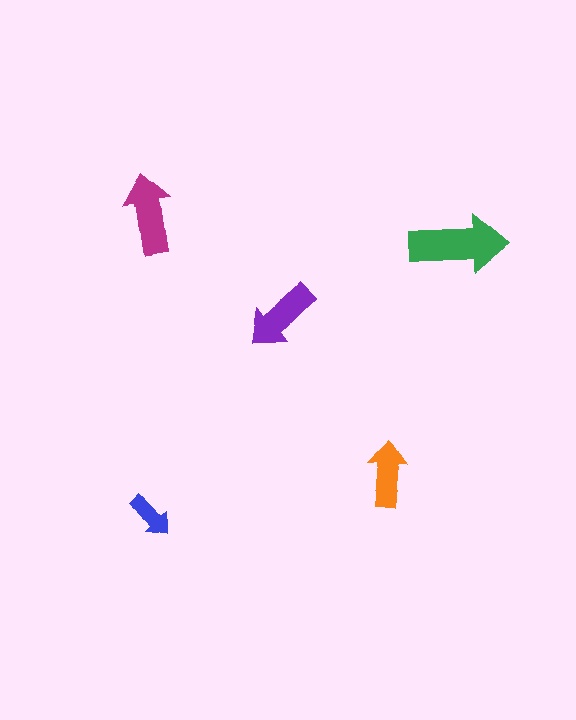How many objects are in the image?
There are 5 objects in the image.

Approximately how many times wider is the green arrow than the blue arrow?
About 2 times wider.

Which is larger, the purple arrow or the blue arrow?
The purple one.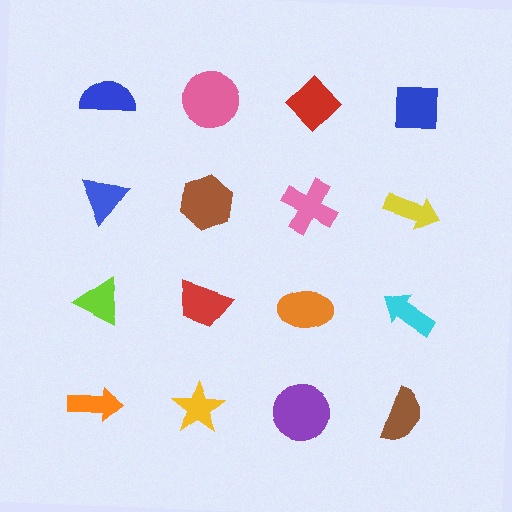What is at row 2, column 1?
A blue triangle.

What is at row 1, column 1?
A blue semicircle.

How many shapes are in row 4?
4 shapes.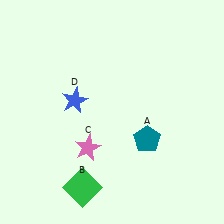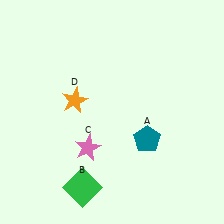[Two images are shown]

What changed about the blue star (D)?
In Image 1, D is blue. In Image 2, it changed to orange.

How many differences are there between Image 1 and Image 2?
There is 1 difference between the two images.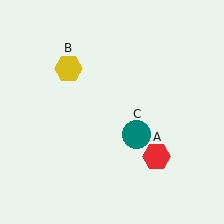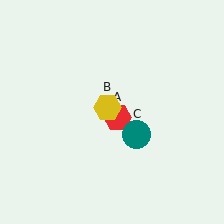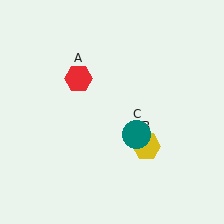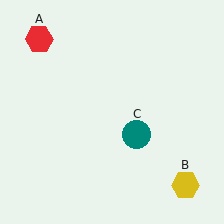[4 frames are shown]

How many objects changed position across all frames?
2 objects changed position: red hexagon (object A), yellow hexagon (object B).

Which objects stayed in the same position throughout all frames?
Teal circle (object C) remained stationary.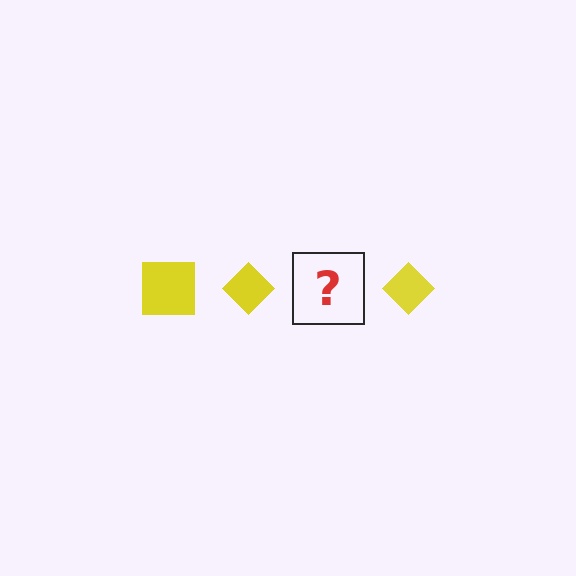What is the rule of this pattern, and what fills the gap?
The rule is that the pattern cycles through square, diamond shapes in yellow. The gap should be filled with a yellow square.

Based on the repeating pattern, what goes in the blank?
The blank should be a yellow square.